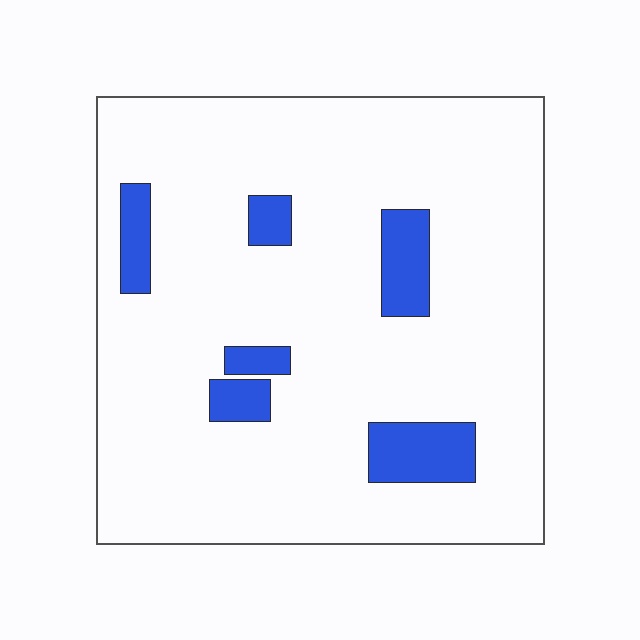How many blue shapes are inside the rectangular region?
6.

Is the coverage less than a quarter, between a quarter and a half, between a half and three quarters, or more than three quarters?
Less than a quarter.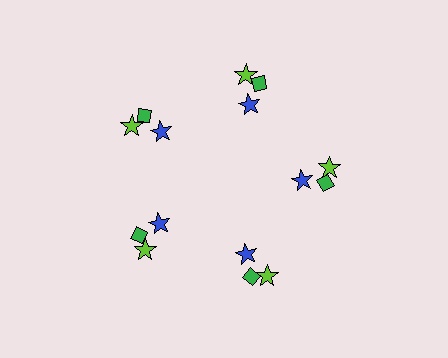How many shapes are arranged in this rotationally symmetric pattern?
There are 15 shapes, arranged in 5 groups of 3.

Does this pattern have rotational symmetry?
Yes, this pattern has 5-fold rotational symmetry. It looks the same after rotating 72 degrees around the center.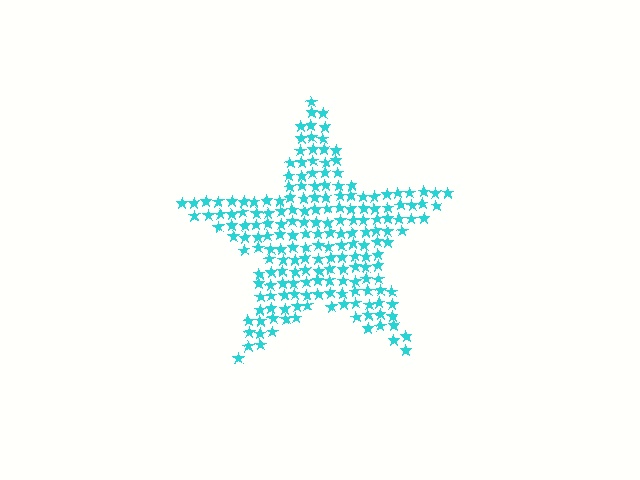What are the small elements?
The small elements are stars.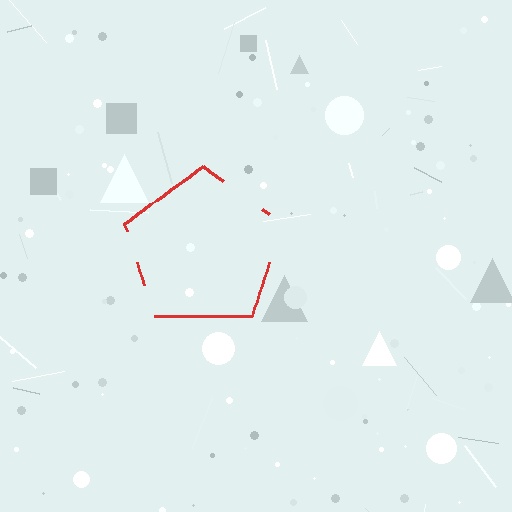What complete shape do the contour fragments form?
The contour fragments form a pentagon.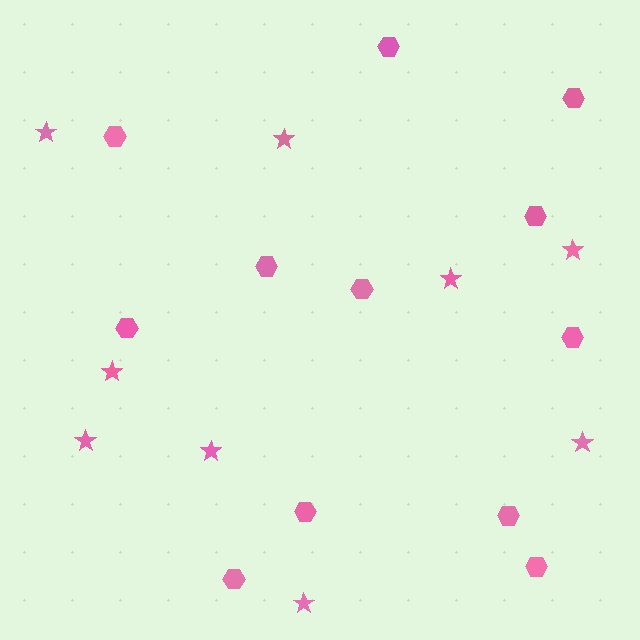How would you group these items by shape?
There are 2 groups: one group of hexagons (12) and one group of stars (9).